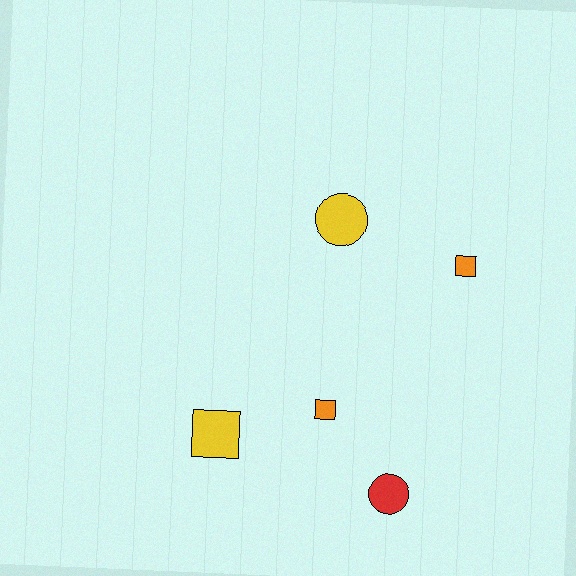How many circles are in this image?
There are 2 circles.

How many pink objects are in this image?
There are no pink objects.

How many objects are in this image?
There are 5 objects.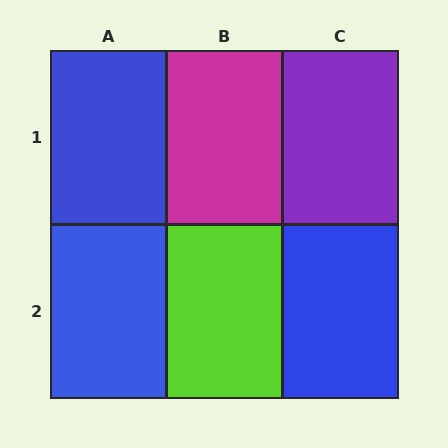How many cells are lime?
1 cell is lime.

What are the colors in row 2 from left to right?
Blue, lime, blue.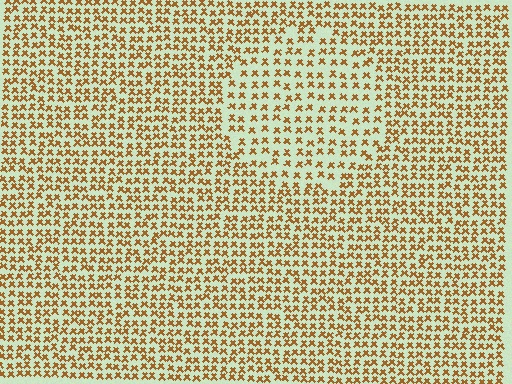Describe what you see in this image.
The image contains small brown elements arranged at two different densities. A circle-shaped region is visible where the elements are less densely packed than the surrounding area.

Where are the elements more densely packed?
The elements are more densely packed outside the circle boundary.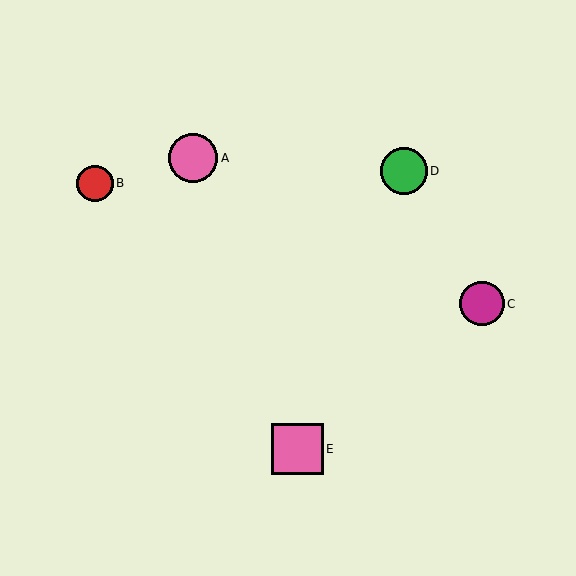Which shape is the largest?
The pink square (labeled E) is the largest.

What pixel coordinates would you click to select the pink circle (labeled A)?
Click at (193, 158) to select the pink circle A.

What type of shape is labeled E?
Shape E is a pink square.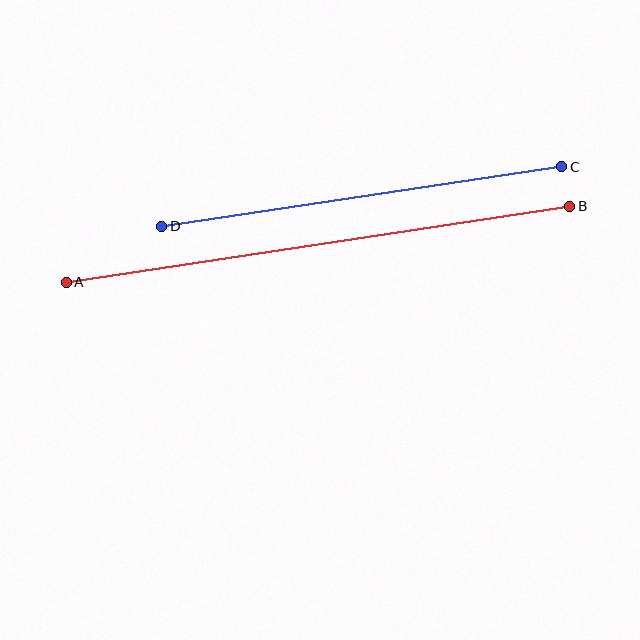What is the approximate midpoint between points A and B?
The midpoint is at approximately (318, 244) pixels.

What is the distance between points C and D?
The distance is approximately 404 pixels.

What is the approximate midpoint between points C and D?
The midpoint is at approximately (362, 196) pixels.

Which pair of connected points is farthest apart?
Points A and B are farthest apart.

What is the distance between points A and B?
The distance is approximately 509 pixels.